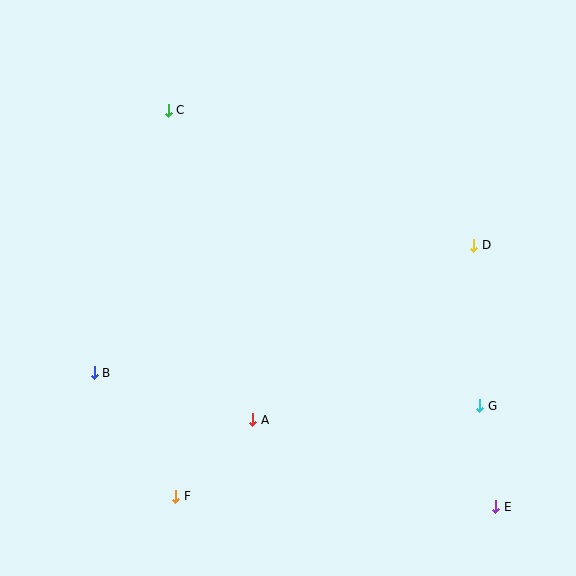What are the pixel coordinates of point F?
Point F is at (176, 496).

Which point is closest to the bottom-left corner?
Point F is closest to the bottom-left corner.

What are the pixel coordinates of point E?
Point E is at (496, 507).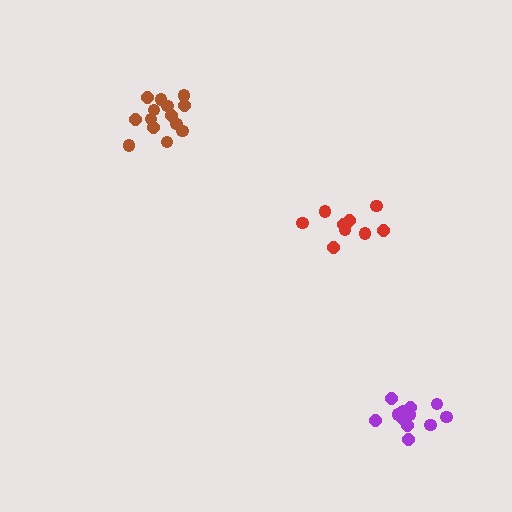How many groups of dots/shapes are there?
There are 3 groups.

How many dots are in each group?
Group 1: 12 dots, Group 2: 9 dots, Group 3: 14 dots (35 total).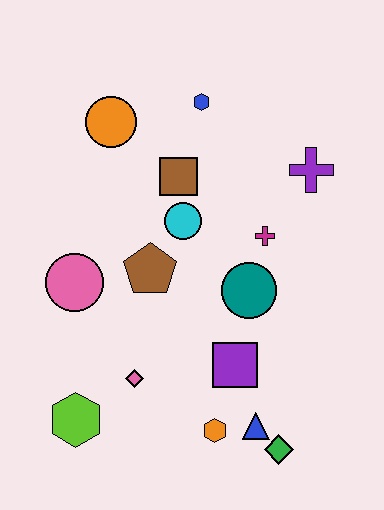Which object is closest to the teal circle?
The magenta cross is closest to the teal circle.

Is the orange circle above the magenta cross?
Yes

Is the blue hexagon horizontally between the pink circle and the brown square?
No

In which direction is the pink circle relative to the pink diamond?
The pink circle is above the pink diamond.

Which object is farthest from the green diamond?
The orange circle is farthest from the green diamond.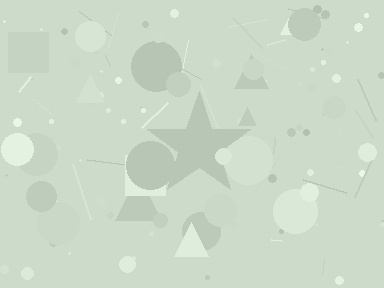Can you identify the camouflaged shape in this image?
The camouflaged shape is a star.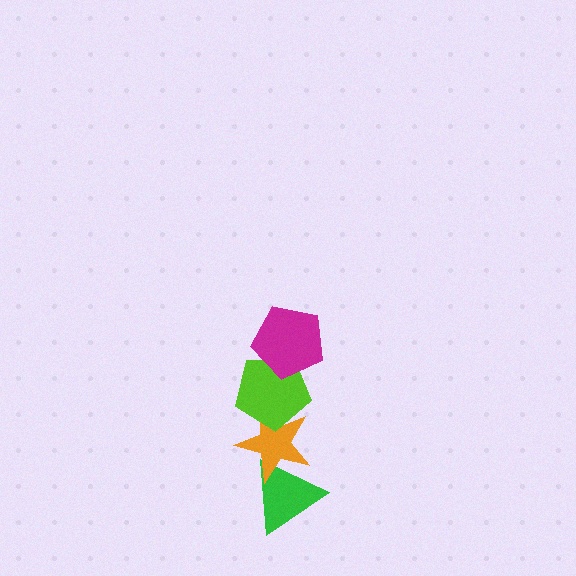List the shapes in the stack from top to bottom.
From top to bottom: the magenta pentagon, the lime pentagon, the orange star, the green triangle.